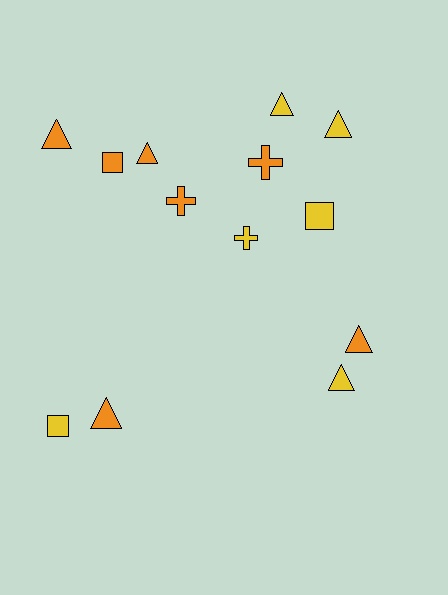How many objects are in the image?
There are 13 objects.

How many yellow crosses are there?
There is 1 yellow cross.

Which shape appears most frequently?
Triangle, with 7 objects.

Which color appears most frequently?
Orange, with 7 objects.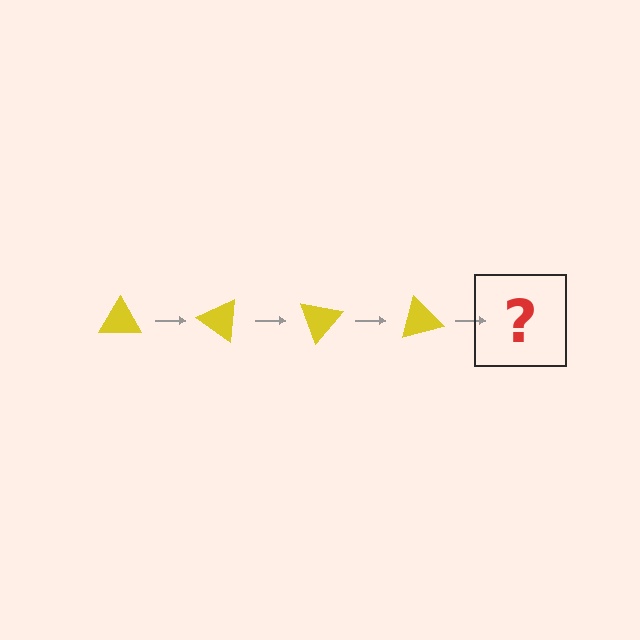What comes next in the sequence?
The next element should be a yellow triangle rotated 140 degrees.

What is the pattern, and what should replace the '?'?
The pattern is that the triangle rotates 35 degrees each step. The '?' should be a yellow triangle rotated 140 degrees.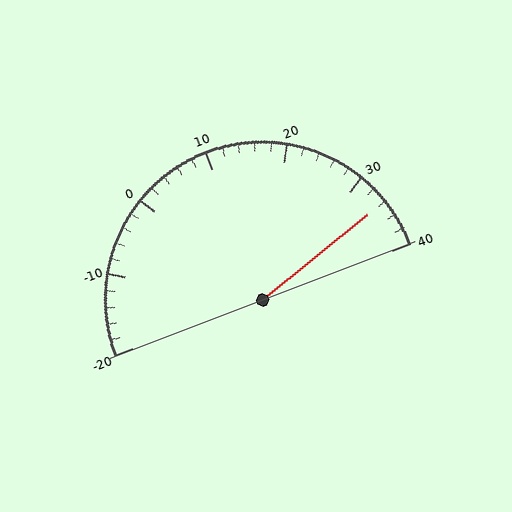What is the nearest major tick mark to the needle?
The nearest major tick mark is 30.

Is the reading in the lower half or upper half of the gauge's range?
The reading is in the upper half of the range (-20 to 40).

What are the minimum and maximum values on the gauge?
The gauge ranges from -20 to 40.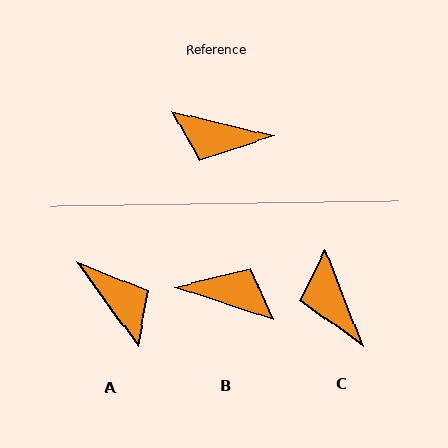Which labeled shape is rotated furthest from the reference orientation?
B, about 175 degrees away.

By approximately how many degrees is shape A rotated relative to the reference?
Approximately 140 degrees counter-clockwise.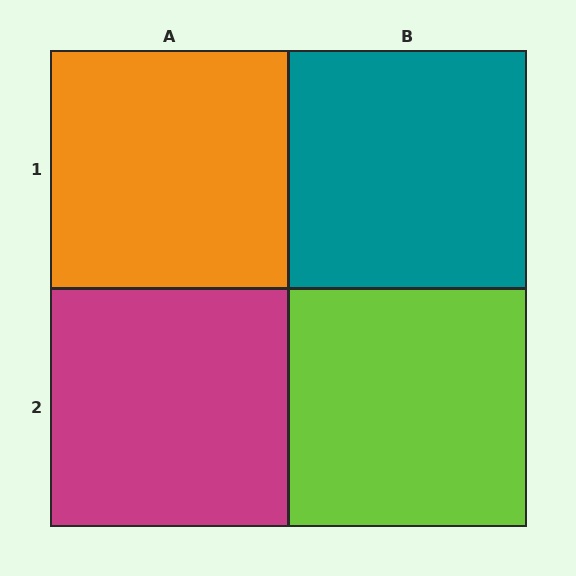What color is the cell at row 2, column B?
Lime.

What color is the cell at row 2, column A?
Magenta.